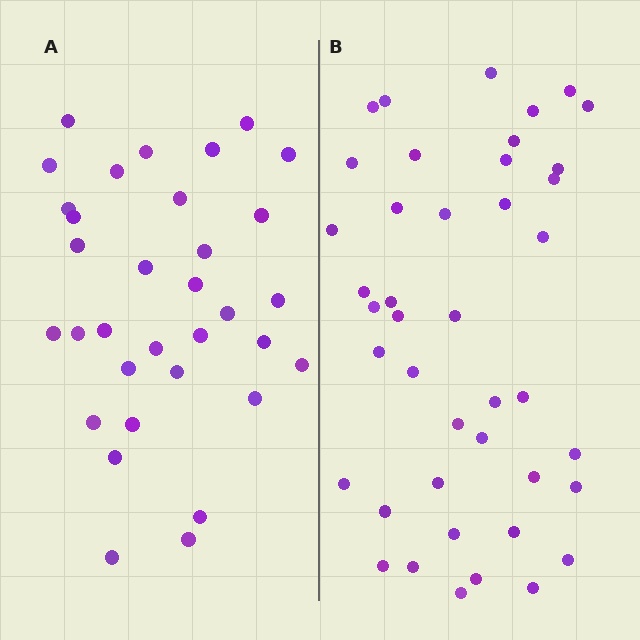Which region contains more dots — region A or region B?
Region B (the right region) has more dots.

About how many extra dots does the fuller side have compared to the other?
Region B has roughly 8 or so more dots than region A.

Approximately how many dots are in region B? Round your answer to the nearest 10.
About 40 dots. (The exact count is 42, which rounds to 40.)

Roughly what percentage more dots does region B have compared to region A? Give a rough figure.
About 25% more.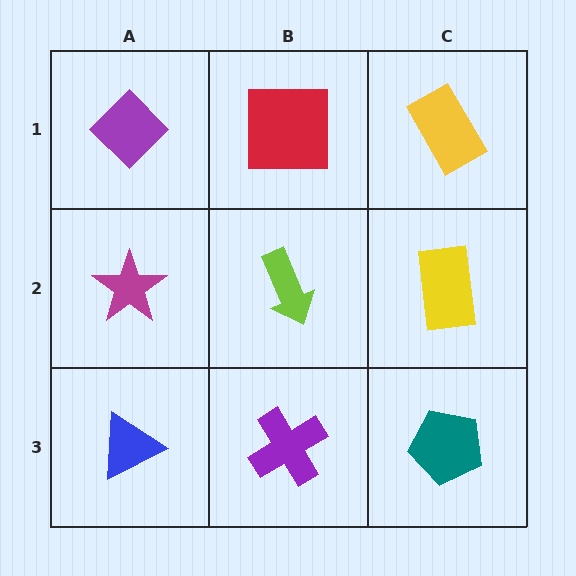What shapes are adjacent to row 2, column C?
A yellow rectangle (row 1, column C), a teal pentagon (row 3, column C), a lime arrow (row 2, column B).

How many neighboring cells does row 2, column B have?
4.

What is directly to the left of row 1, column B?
A purple diamond.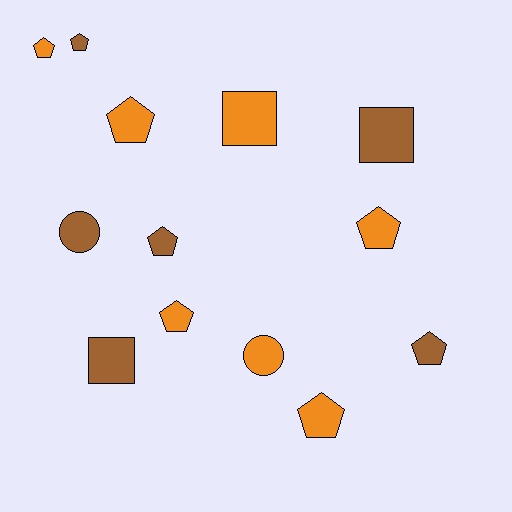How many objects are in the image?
There are 13 objects.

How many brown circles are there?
There is 1 brown circle.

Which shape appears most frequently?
Pentagon, with 8 objects.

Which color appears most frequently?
Orange, with 7 objects.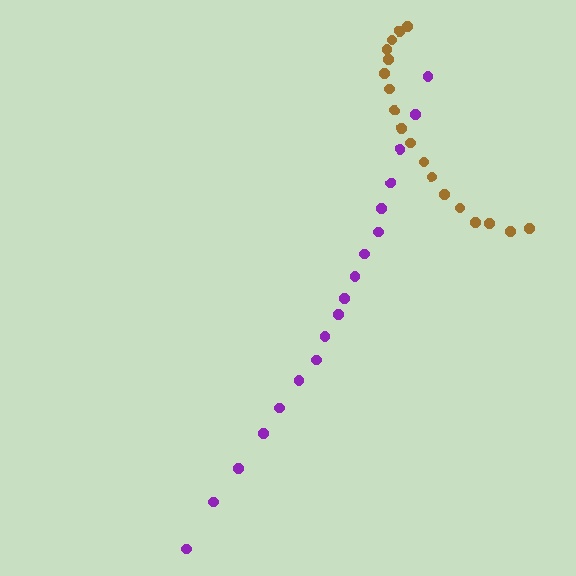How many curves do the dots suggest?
There are 2 distinct paths.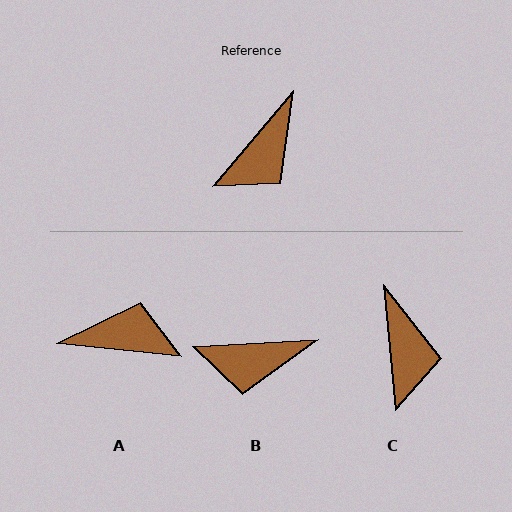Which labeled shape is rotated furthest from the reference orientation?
A, about 125 degrees away.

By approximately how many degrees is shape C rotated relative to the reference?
Approximately 46 degrees counter-clockwise.